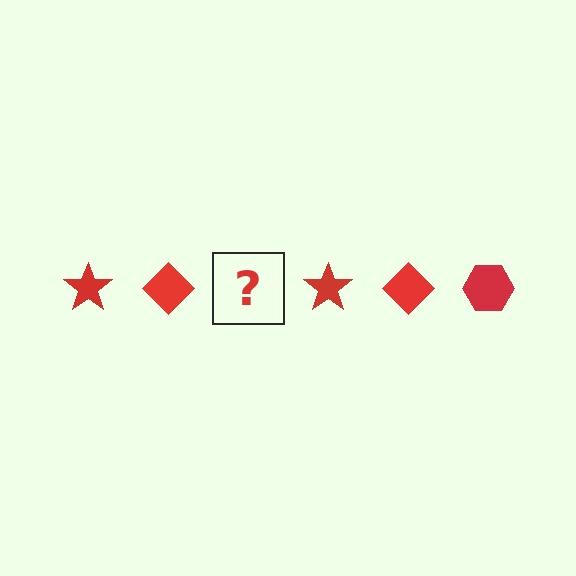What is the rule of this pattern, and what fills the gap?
The rule is that the pattern cycles through star, diamond, hexagon shapes in red. The gap should be filled with a red hexagon.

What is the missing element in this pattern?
The missing element is a red hexagon.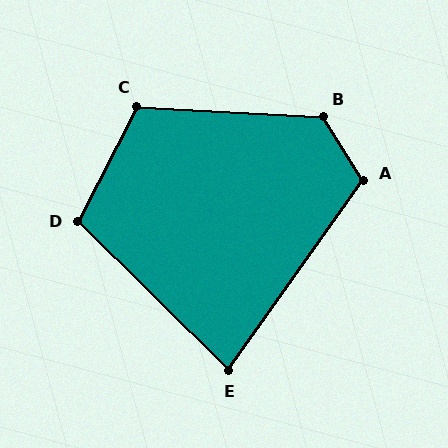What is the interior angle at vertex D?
Approximately 107 degrees (obtuse).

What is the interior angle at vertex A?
Approximately 112 degrees (obtuse).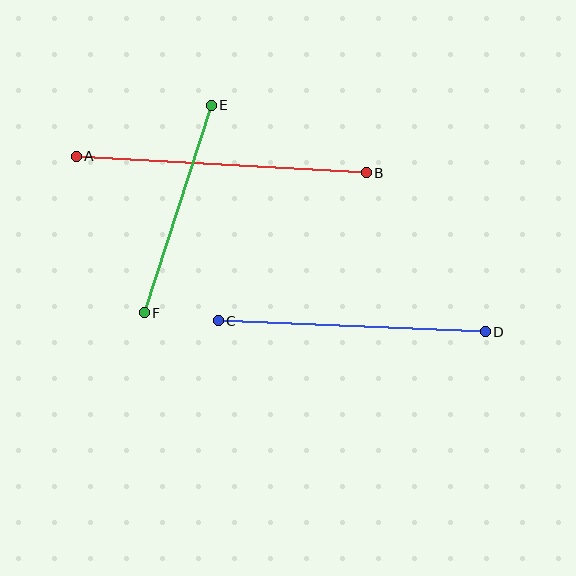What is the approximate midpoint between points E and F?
The midpoint is at approximately (178, 209) pixels.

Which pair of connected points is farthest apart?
Points A and B are farthest apart.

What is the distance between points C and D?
The distance is approximately 267 pixels.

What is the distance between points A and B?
The distance is approximately 291 pixels.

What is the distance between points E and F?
The distance is approximately 218 pixels.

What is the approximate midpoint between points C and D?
The midpoint is at approximately (352, 326) pixels.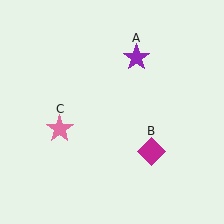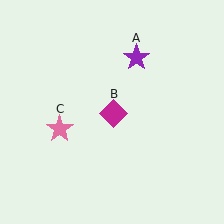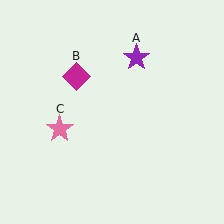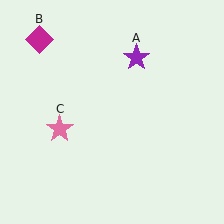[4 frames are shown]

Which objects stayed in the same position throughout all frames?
Purple star (object A) and pink star (object C) remained stationary.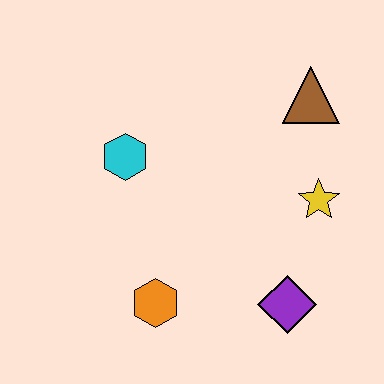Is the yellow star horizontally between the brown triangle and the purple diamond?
No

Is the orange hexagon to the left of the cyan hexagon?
No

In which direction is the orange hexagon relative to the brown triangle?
The orange hexagon is below the brown triangle.